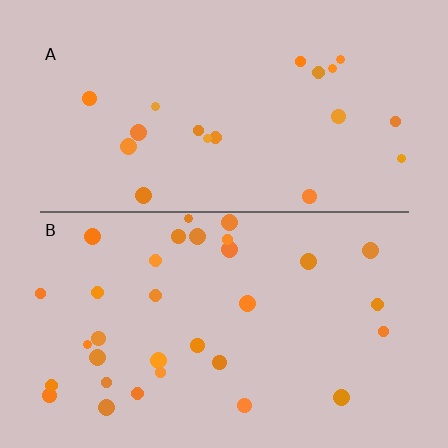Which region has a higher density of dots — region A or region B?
B (the bottom).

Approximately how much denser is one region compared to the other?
Approximately 1.7× — region B over region A.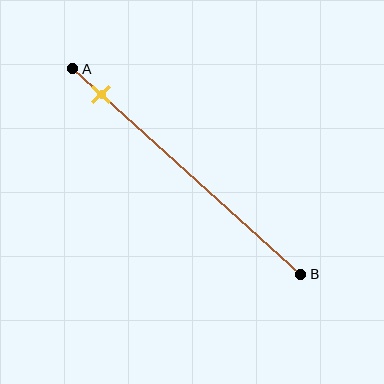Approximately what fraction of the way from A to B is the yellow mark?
The yellow mark is approximately 15% of the way from A to B.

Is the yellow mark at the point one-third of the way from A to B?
No, the mark is at about 15% from A, not at the 33% one-third point.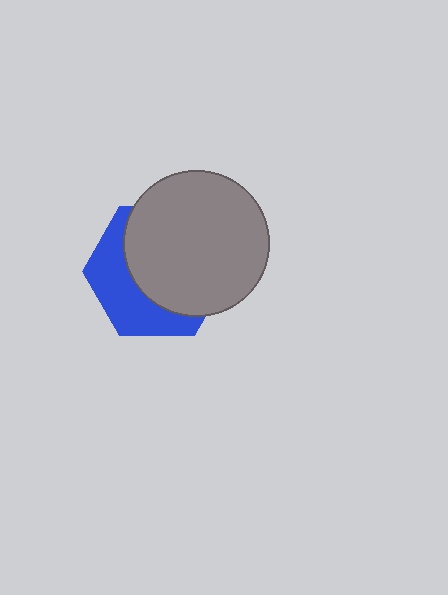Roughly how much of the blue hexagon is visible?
A small part of it is visible (roughly 38%).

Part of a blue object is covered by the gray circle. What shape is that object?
It is a hexagon.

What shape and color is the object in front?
The object in front is a gray circle.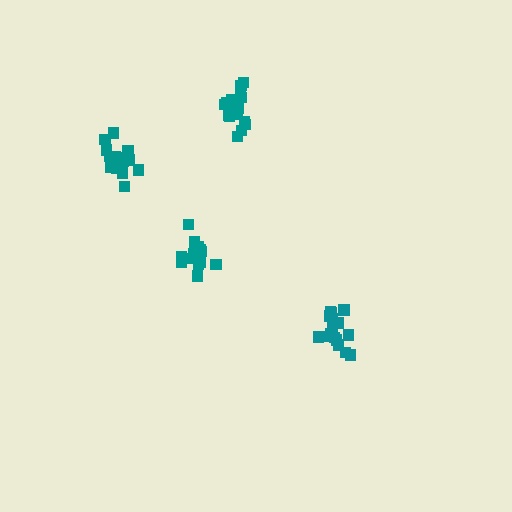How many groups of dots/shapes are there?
There are 4 groups.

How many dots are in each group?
Group 1: 18 dots, Group 2: 16 dots, Group 3: 15 dots, Group 4: 16 dots (65 total).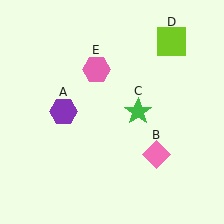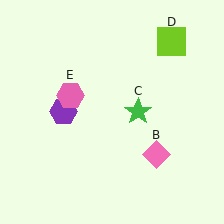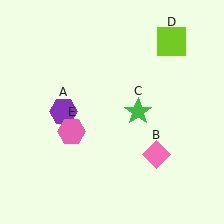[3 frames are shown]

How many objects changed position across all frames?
1 object changed position: pink hexagon (object E).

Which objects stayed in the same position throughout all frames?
Purple hexagon (object A) and pink diamond (object B) and green star (object C) and lime square (object D) remained stationary.